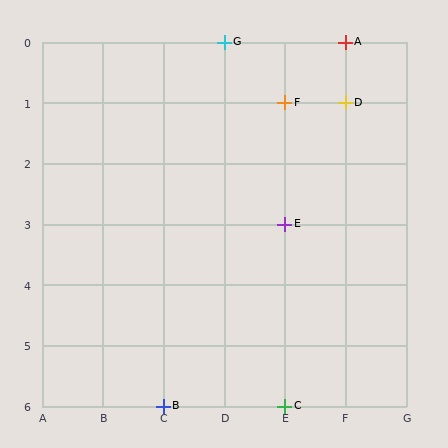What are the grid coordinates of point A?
Point A is at grid coordinates (F, 0).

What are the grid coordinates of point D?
Point D is at grid coordinates (F, 1).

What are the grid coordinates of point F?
Point F is at grid coordinates (E, 1).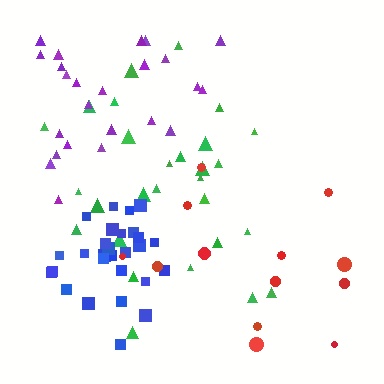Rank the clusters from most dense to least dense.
blue, green, purple, red.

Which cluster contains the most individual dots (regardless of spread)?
Green (28).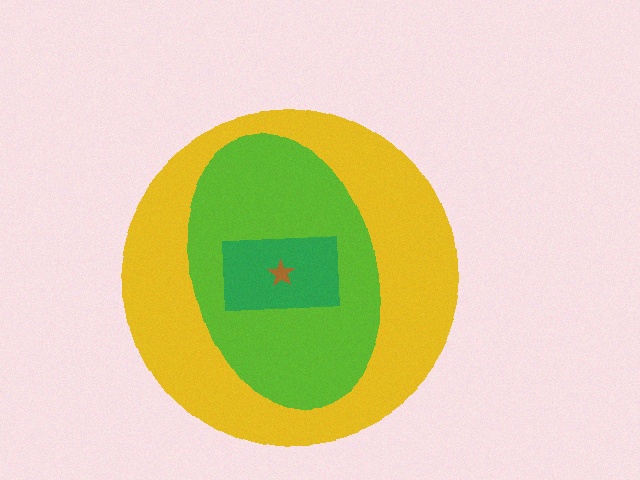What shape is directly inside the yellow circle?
The lime ellipse.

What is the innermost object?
The brown star.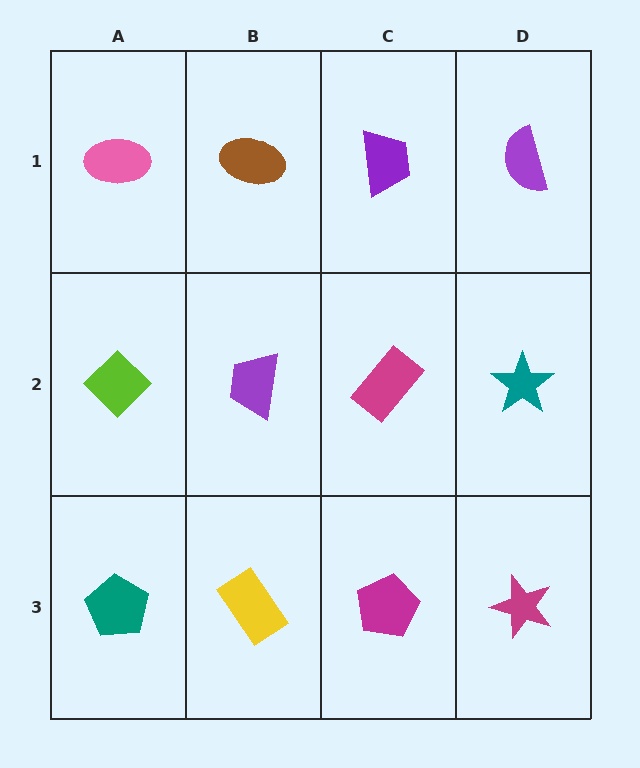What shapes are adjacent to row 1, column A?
A lime diamond (row 2, column A), a brown ellipse (row 1, column B).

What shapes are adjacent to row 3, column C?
A magenta rectangle (row 2, column C), a yellow rectangle (row 3, column B), a magenta star (row 3, column D).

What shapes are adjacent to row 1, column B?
A purple trapezoid (row 2, column B), a pink ellipse (row 1, column A), a purple trapezoid (row 1, column C).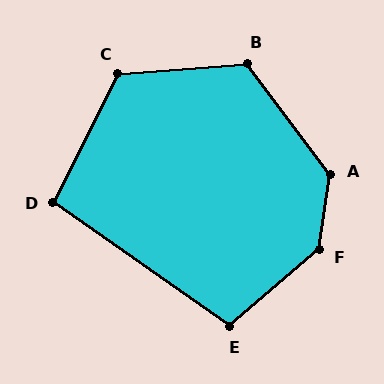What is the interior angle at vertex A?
Approximately 135 degrees (obtuse).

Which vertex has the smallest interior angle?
D, at approximately 98 degrees.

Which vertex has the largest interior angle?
F, at approximately 139 degrees.